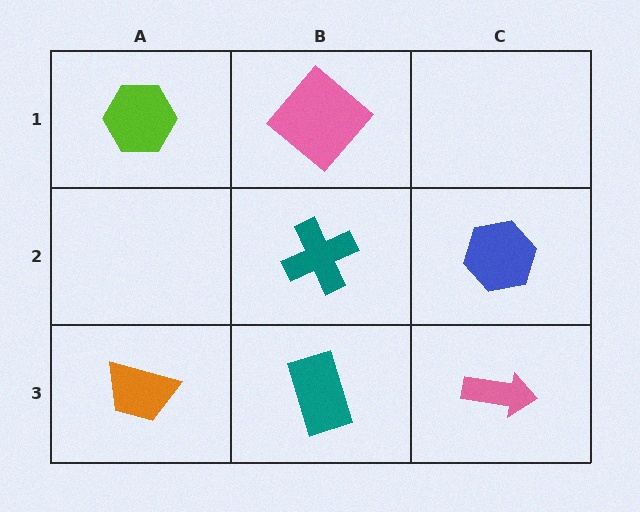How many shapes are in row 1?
2 shapes.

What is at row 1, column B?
A pink diamond.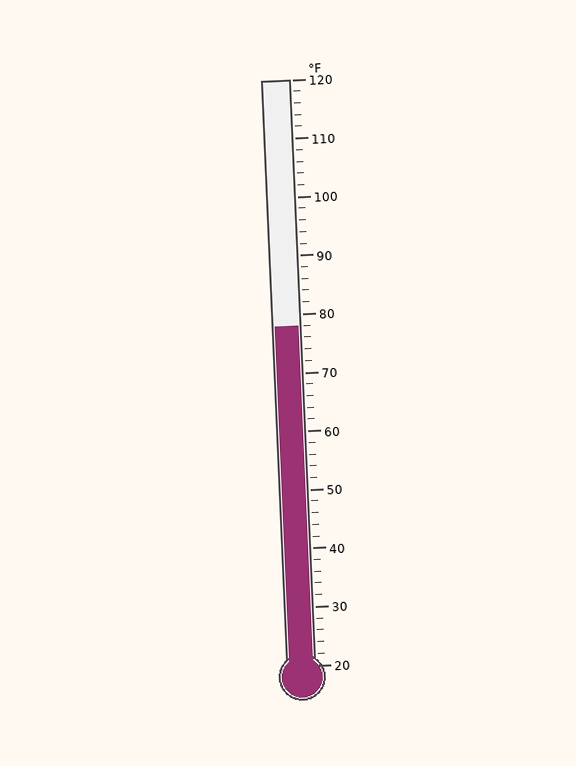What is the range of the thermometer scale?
The thermometer scale ranges from 20°F to 120°F.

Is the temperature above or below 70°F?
The temperature is above 70°F.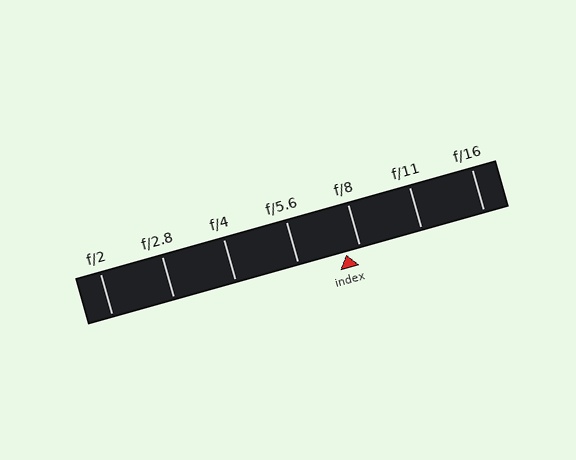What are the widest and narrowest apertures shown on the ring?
The widest aperture shown is f/2 and the narrowest is f/16.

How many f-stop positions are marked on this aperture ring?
There are 7 f-stop positions marked.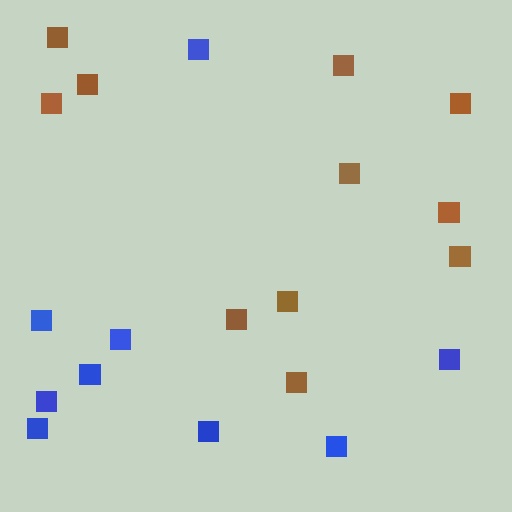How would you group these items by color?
There are 2 groups: one group of blue squares (9) and one group of brown squares (11).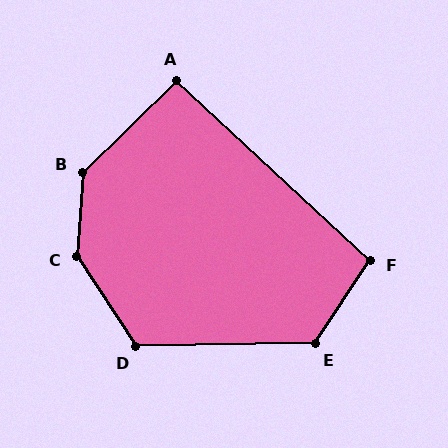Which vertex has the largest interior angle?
C, at approximately 143 degrees.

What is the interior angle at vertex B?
Approximately 138 degrees (obtuse).